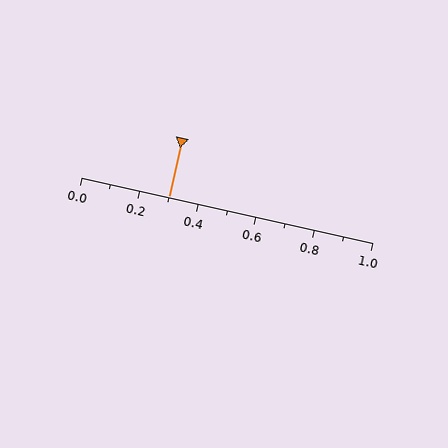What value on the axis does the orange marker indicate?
The marker indicates approximately 0.3.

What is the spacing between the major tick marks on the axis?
The major ticks are spaced 0.2 apart.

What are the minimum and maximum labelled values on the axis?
The axis runs from 0.0 to 1.0.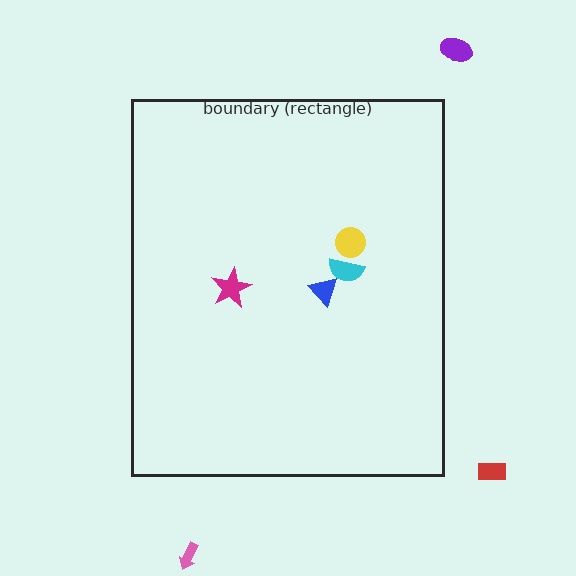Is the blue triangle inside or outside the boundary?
Inside.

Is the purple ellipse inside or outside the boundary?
Outside.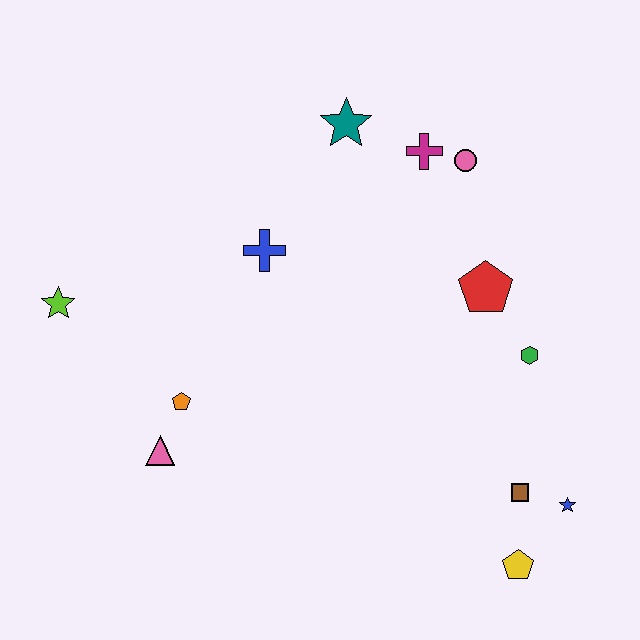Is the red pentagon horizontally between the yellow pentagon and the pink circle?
Yes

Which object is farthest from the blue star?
The lime star is farthest from the blue star.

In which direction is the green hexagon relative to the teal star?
The green hexagon is below the teal star.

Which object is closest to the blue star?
The brown square is closest to the blue star.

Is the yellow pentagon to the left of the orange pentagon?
No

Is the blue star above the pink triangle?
No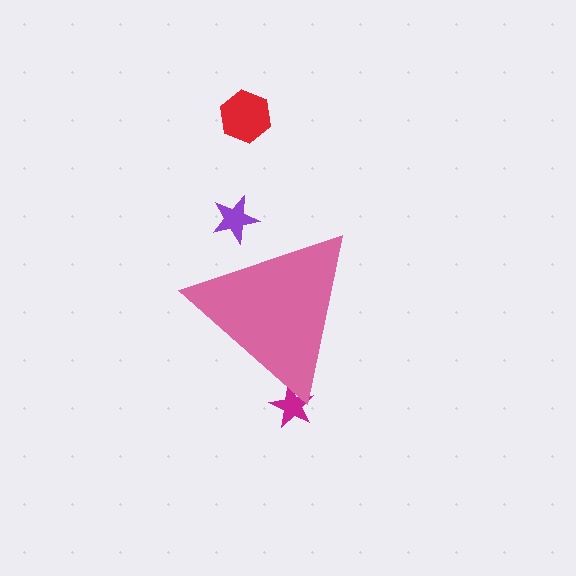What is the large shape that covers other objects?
A pink triangle.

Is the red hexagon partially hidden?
No, the red hexagon is fully visible.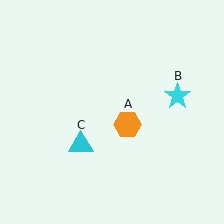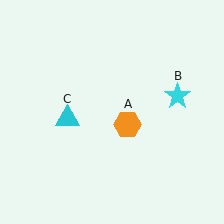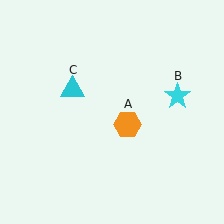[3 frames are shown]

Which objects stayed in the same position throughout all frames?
Orange hexagon (object A) and cyan star (object B) remained stationary.